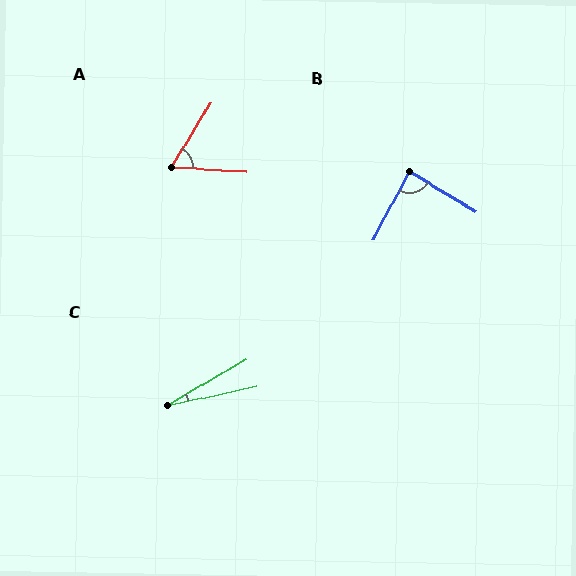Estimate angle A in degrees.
Approximately 62 degrees.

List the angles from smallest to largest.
C (18°), A (62°), B (87°).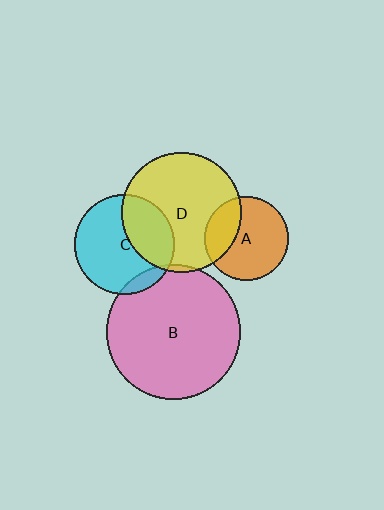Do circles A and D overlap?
Yes.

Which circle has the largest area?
Circle B (pink).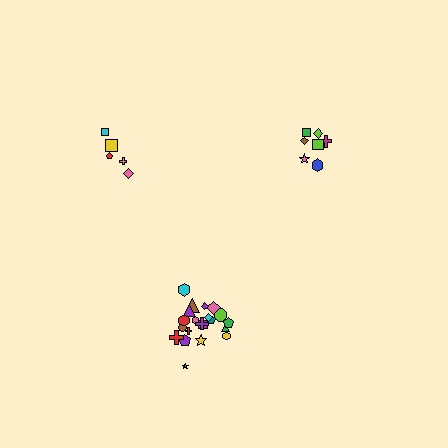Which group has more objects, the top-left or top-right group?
The top-right group.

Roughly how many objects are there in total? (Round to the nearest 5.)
Roughly 35 objects in total.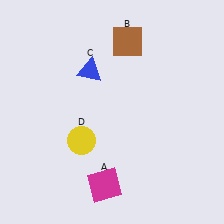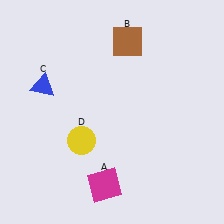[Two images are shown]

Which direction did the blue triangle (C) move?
The blue triangle (C) moved left.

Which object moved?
The blue triangle (C) moved left.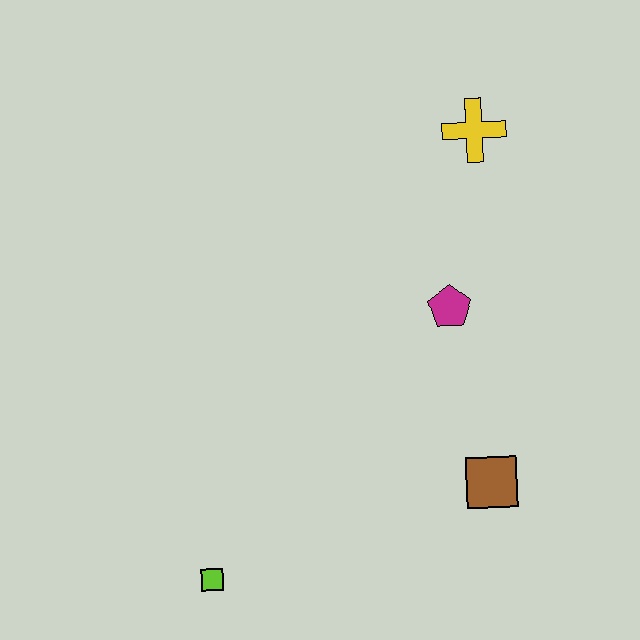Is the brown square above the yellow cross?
No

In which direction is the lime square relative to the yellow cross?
The lime square is below the yellow cross.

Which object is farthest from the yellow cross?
The lime square is farthest from the yellow cross.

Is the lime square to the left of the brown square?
Yes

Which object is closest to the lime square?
The brown square is closest to the lime square.